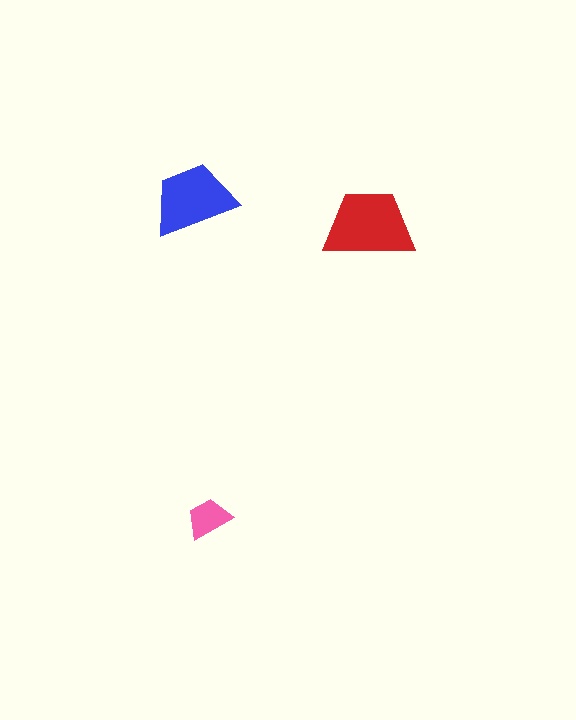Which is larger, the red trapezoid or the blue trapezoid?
The red one.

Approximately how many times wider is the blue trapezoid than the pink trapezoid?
About 2 times wider.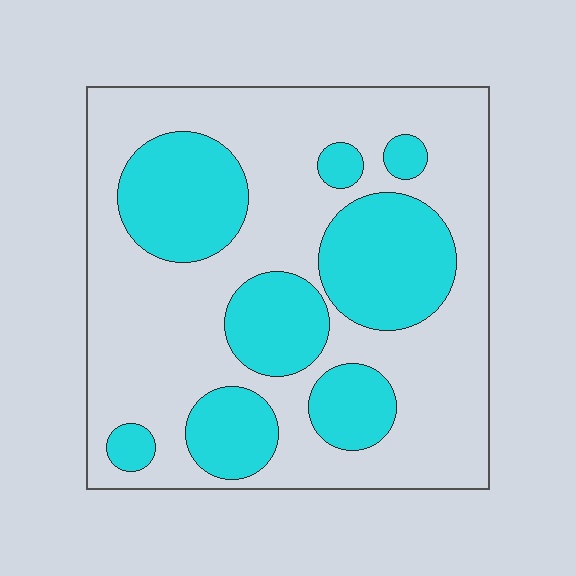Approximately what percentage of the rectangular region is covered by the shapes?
Approximately 35%.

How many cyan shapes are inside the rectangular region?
8.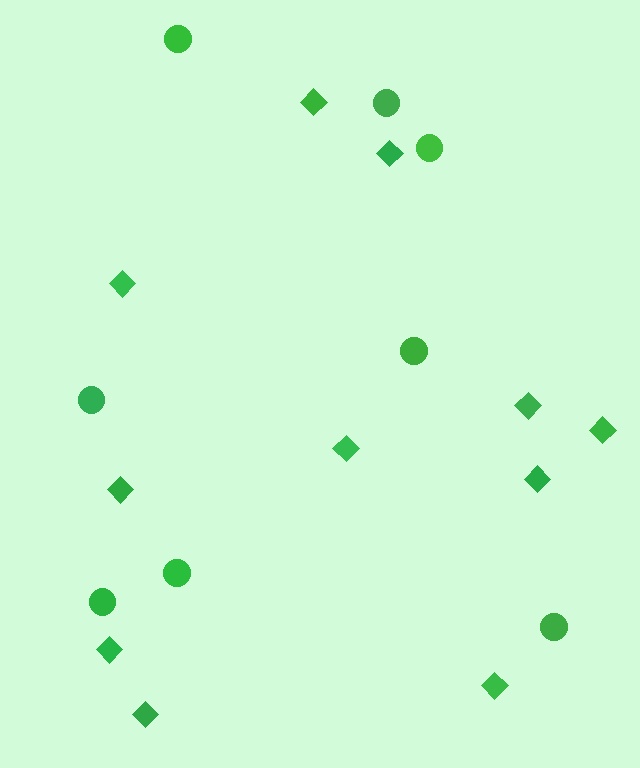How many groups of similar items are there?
There are 2 groups: one group of diamonds (11) and one group of circles (8).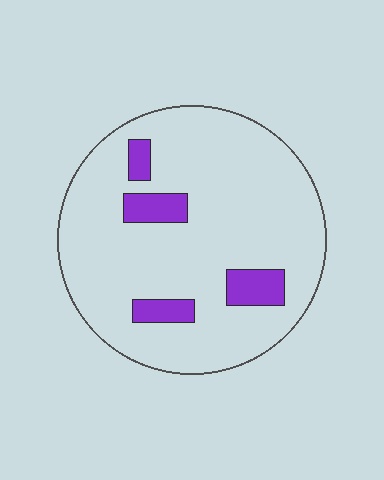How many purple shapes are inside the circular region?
4.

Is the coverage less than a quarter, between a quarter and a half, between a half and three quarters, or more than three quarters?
Less than a quarter.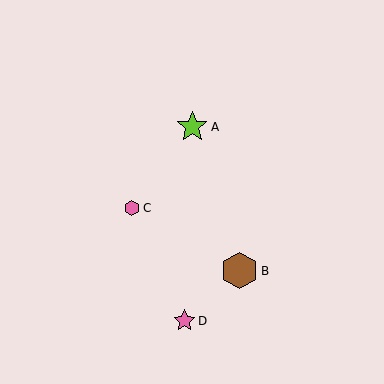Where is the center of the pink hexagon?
The center of the pink hexagon is at (132, 208).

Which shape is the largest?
The brown hexagon (labeled B) is the largest.